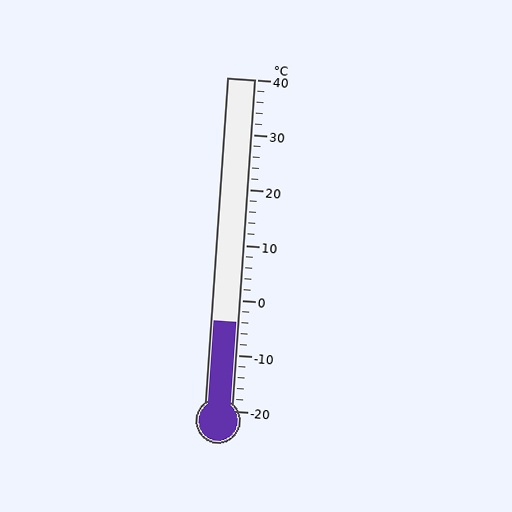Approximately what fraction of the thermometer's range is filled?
The thermometer is filled to approximately 25% of its range.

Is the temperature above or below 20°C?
The temperature is below 20°C.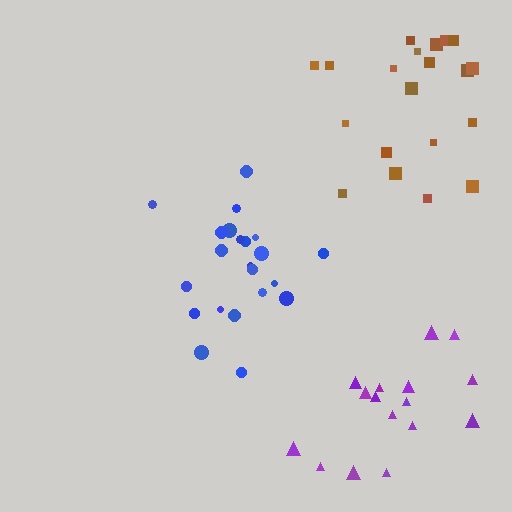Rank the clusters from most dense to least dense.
blue, purple, brown.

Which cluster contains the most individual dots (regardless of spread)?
Blue (22).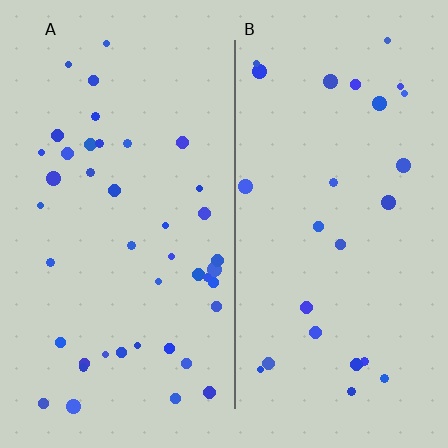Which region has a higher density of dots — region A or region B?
A (the left).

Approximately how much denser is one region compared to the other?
Approximately 1.7× — region A over region B.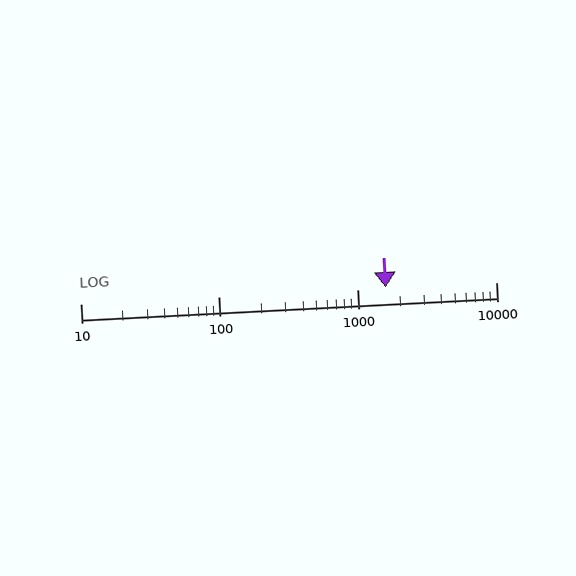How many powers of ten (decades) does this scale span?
The scale spans 3 decades, from 10 to 10000.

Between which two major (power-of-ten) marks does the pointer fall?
The pointer is between 1000 and 10000.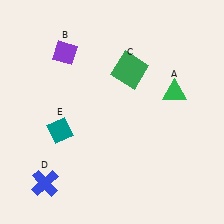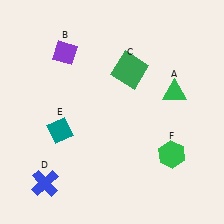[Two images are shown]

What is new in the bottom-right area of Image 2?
A green hexagon (F) was added in the bottom-right area of Image 2.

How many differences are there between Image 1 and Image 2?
There is 1 difference between the two images.